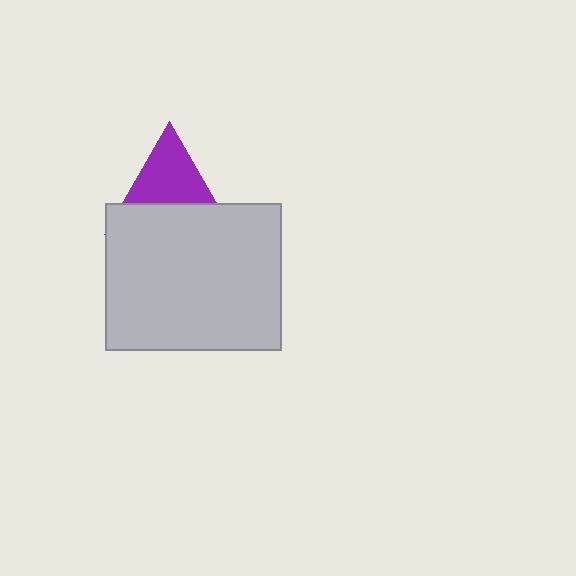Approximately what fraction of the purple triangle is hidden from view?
Roughly 48% of the purple triangle is hidden behind the light gray rectangle.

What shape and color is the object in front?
The object in front is a light gray rectangle.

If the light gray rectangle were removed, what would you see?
You would see the complete purple triangle.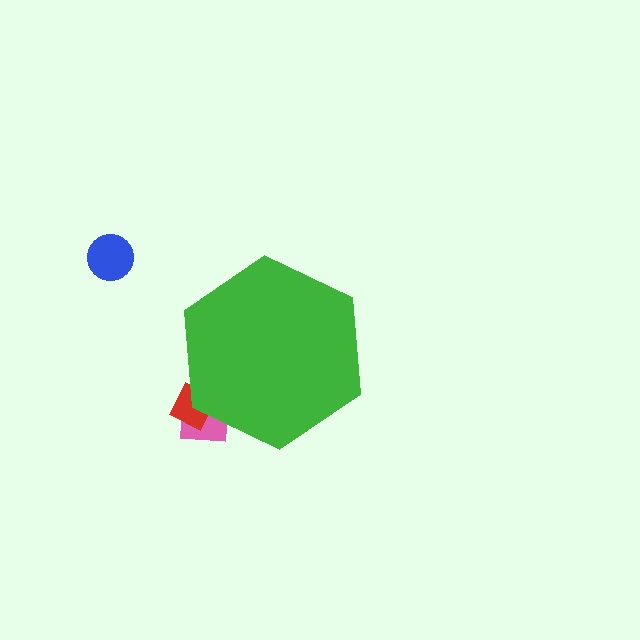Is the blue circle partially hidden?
No, the blue circle is fully visible.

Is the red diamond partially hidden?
Yes, the red diamond is partially hidden behind the green hexagon.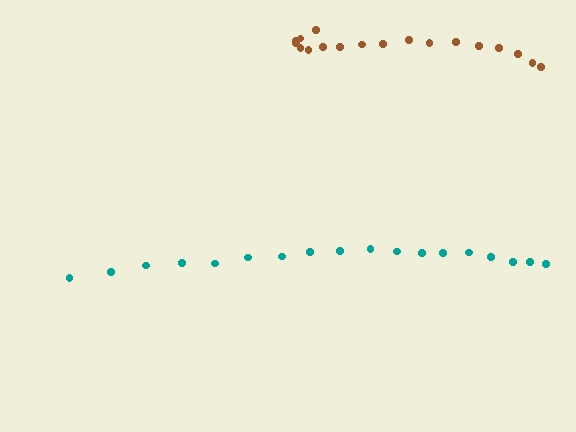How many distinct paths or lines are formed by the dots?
There are 2 distinct paths.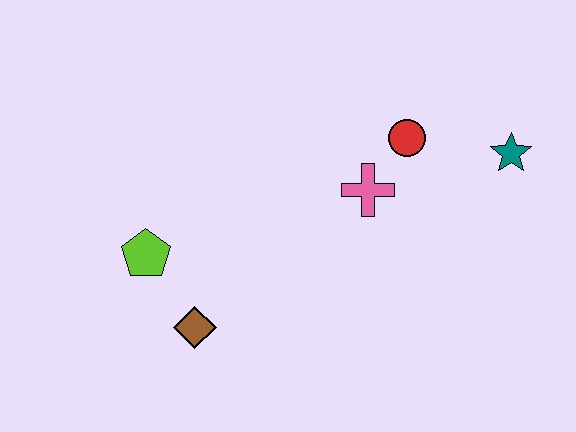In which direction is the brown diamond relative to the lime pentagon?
The brown diamond is below the lime pentagon.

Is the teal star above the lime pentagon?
Yes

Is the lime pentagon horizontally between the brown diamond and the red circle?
No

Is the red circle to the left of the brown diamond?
No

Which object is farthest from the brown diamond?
The teal star is farthest from the brown diamond.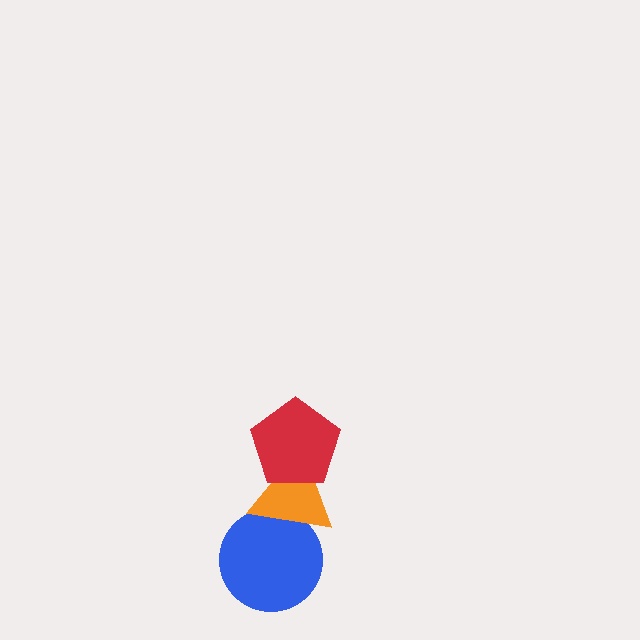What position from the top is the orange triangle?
The orange triangle is 2nd from the top.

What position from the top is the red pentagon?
The red pentagon is 1st from the top.